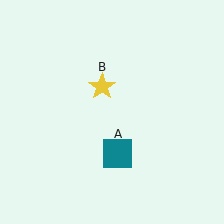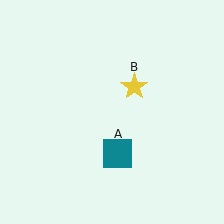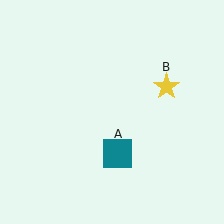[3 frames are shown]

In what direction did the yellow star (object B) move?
The yellow star (object B) moved right.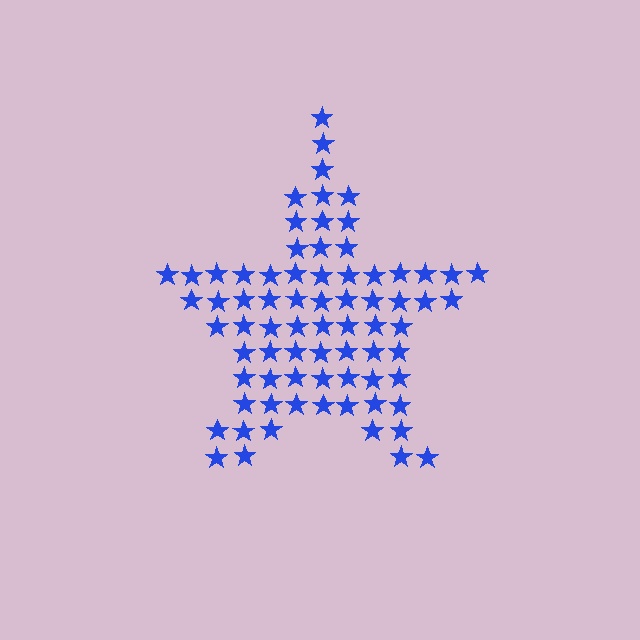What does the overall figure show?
The overall figure shows a star.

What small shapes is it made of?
It is made of small stars.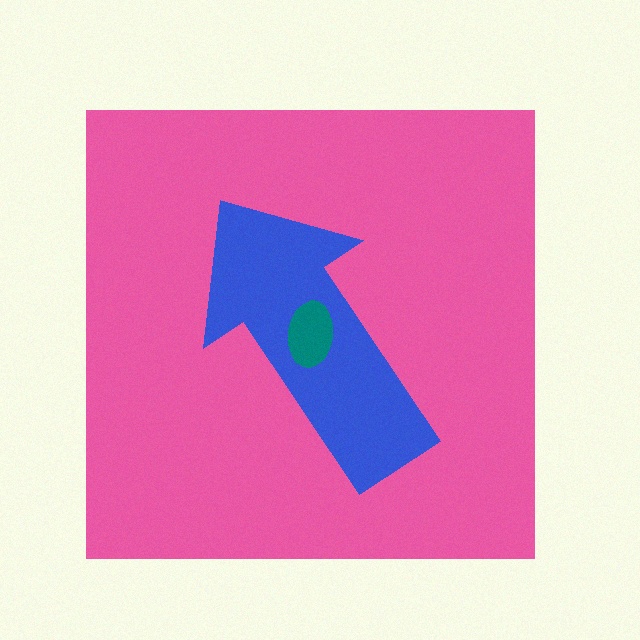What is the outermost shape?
The pink square.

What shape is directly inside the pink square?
The blue arrow.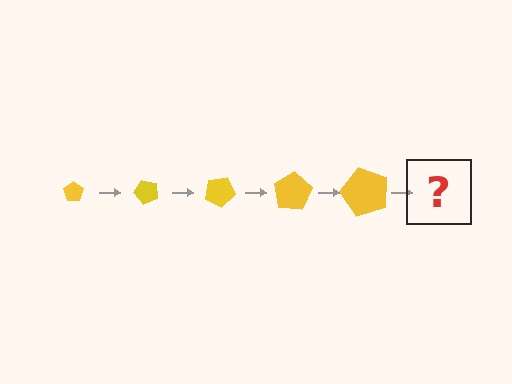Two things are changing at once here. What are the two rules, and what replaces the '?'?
The two rules are that the pentagon grows larger each step and it rotates 50 degrees each step. The '?' should be a pentagon, larger than the previous one and rotated 250 degrees from the start.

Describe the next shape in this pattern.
It should be a pentagon, larger than the previous one and rotated 250 degrees from the start.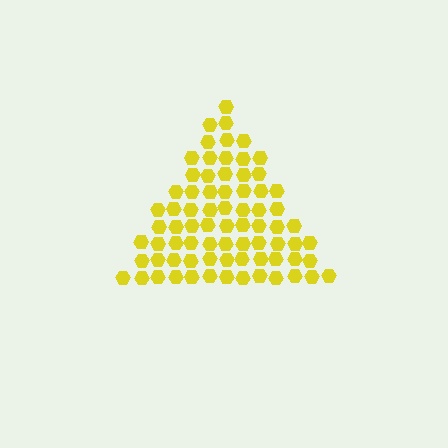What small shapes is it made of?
It is made of small hexagons.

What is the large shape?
The large shape is a triangle.